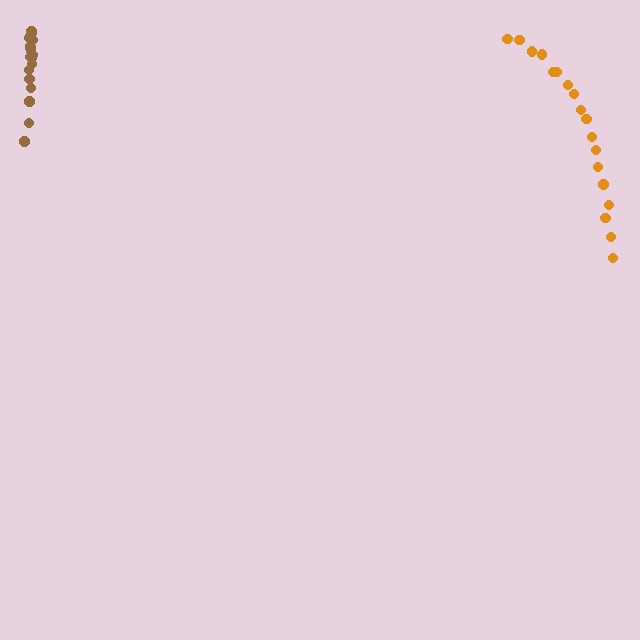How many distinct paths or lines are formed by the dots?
There are 2 distinct paths.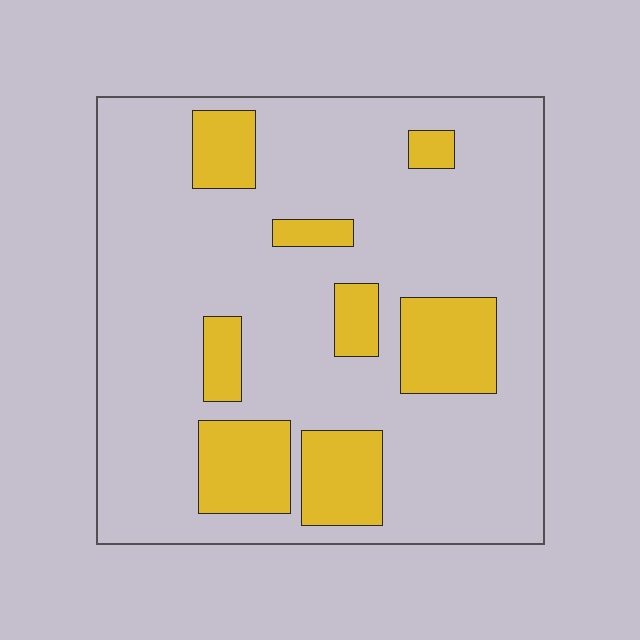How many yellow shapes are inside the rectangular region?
8.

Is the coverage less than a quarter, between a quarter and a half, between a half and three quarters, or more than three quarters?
Less than a quarter.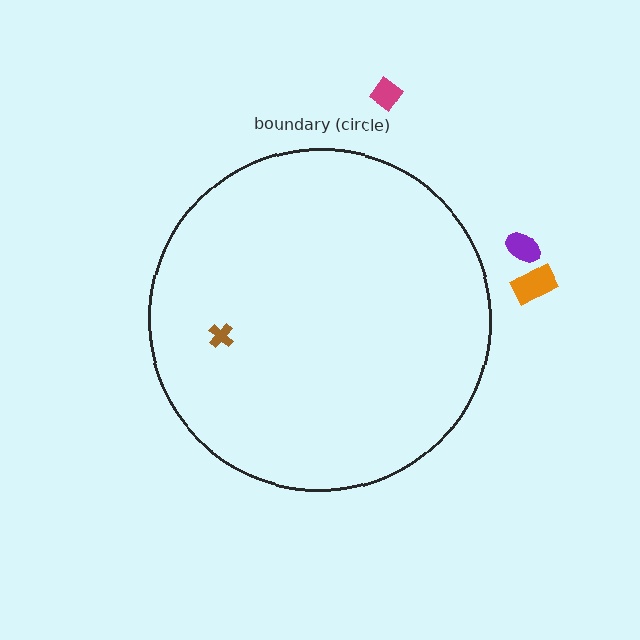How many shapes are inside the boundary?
1 inside, 3 outside.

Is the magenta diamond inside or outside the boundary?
Outside.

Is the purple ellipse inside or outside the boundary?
Outside.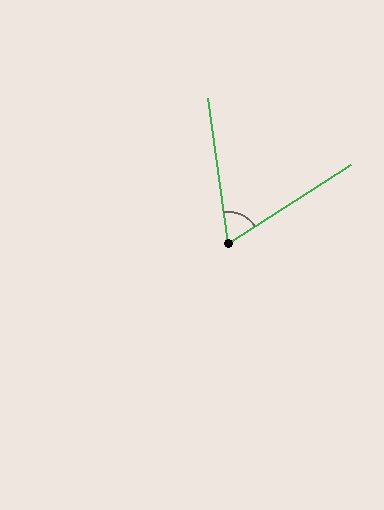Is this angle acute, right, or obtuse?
It is acute.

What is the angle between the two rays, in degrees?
Approximately 65 degrees.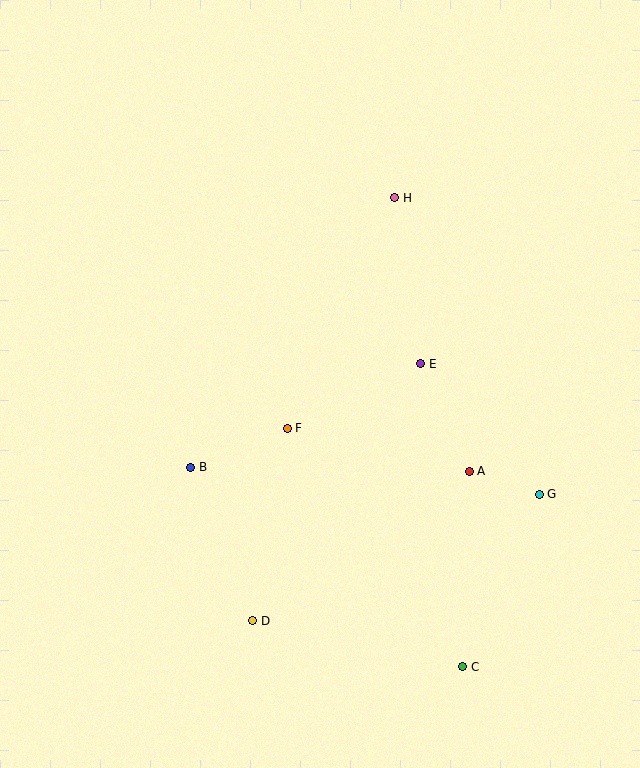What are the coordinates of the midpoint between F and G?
The midpoint between F and G is at (413, 461).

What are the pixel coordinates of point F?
Point F is at (287, 428).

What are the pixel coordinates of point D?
Point D is at (253, 621).